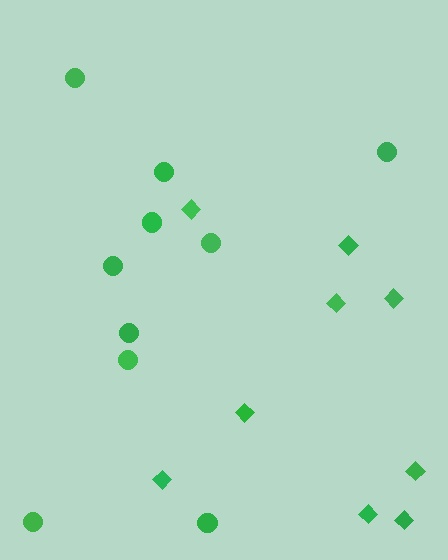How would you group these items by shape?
There are 2 groups: one group of diamonds (9) and one group of circles (10).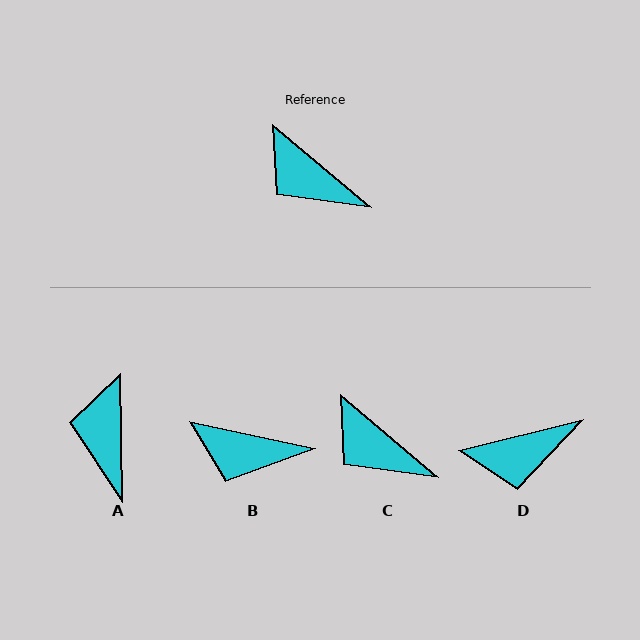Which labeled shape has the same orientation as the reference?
C.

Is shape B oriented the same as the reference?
No, it is off by about 28 degrees.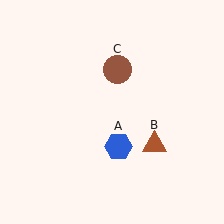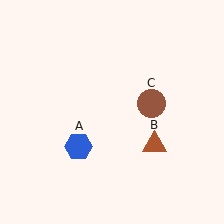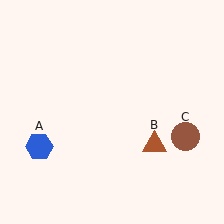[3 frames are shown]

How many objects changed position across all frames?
2 objects changed position: blue hexagon (object A), brown circle (object C).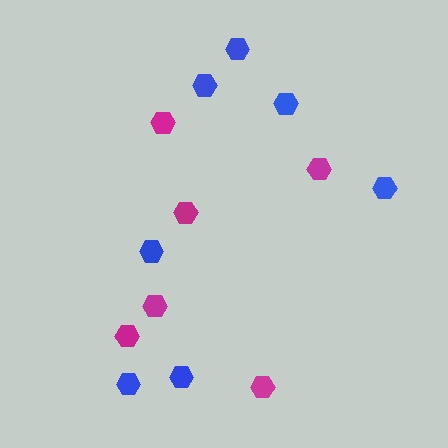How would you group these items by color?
There are 2 groups: one group of magenta hexagons (6) and one group of blue hexagons (7).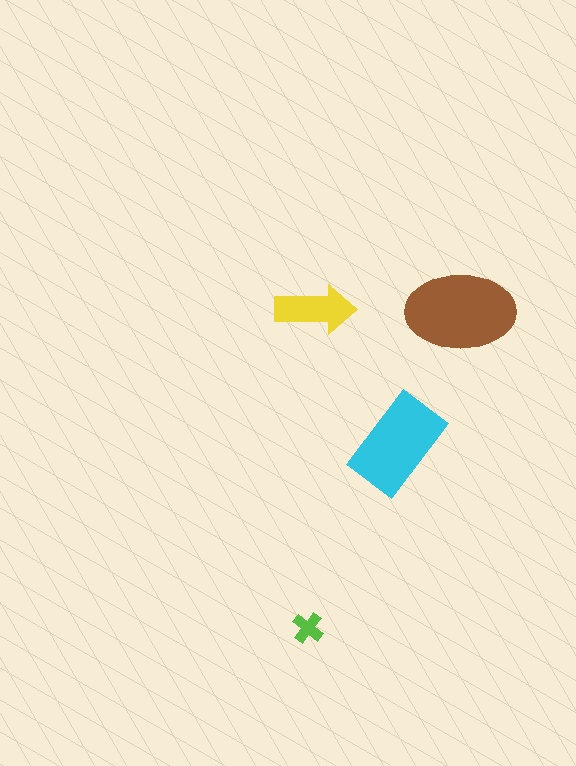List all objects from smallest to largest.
The lime cross, the yellow arrow, the cyan rectangle, the brown ellipse.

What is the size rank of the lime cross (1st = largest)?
4th.